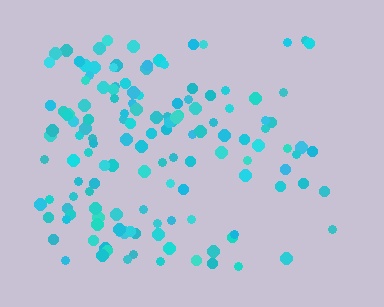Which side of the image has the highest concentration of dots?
The left.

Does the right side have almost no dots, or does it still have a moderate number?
Still a moderate number, just noticeably fewer than the left.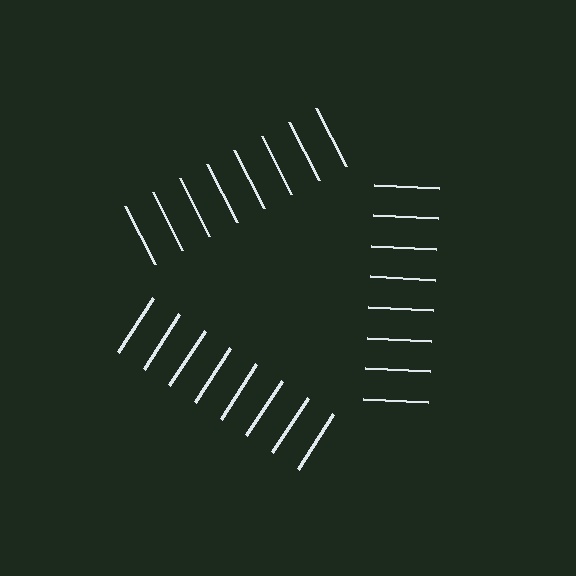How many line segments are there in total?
24 — 8 along each of the 3 edges.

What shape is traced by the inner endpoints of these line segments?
An illusory triangle — the line segments terminate on its edges but no continuous stroke is drawn.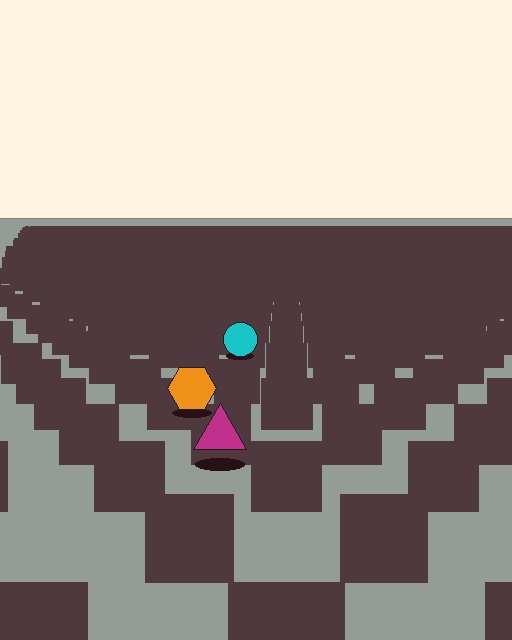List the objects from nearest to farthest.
From nearest to farthest: the magenta triangle, the orange hexagon, the cyan circle.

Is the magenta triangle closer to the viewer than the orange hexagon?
Yes. The magenta triangle is closer — you can tell from the texture gradient: the ground texture is coarser near it.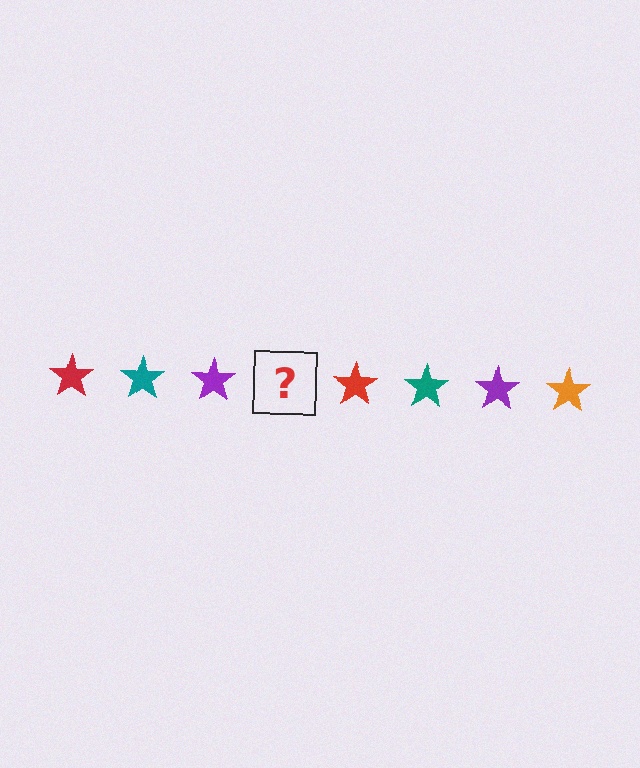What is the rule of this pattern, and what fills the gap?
The rule is that the pattern cycles through red, teal, purple, orange stars. The gap should be filled with an orange star.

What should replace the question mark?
The question mark should be replaced with an orange star.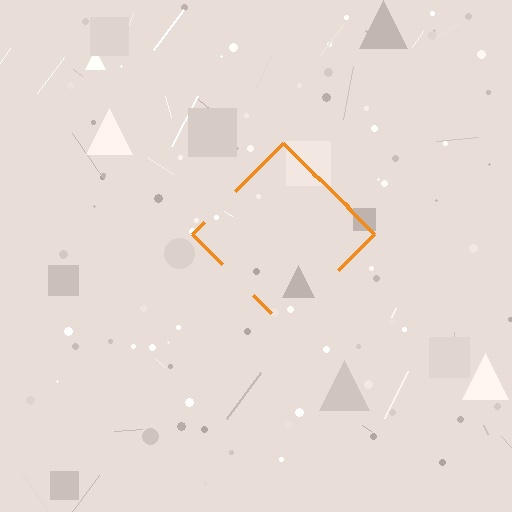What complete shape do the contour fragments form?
The contour fragments form a diamond.